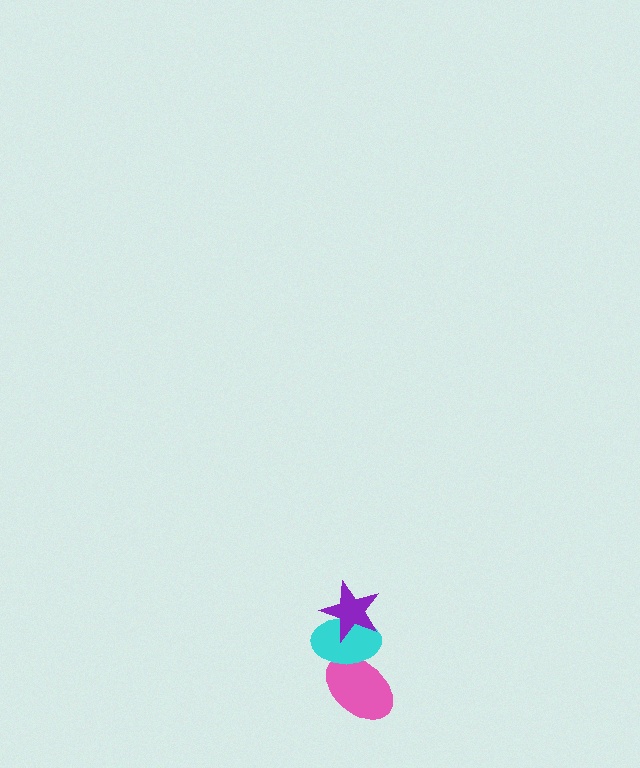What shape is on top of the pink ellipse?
The cyan ellipse is on top of the pink ellipse.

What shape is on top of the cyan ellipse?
The purple star is on top of the cyan ellipse.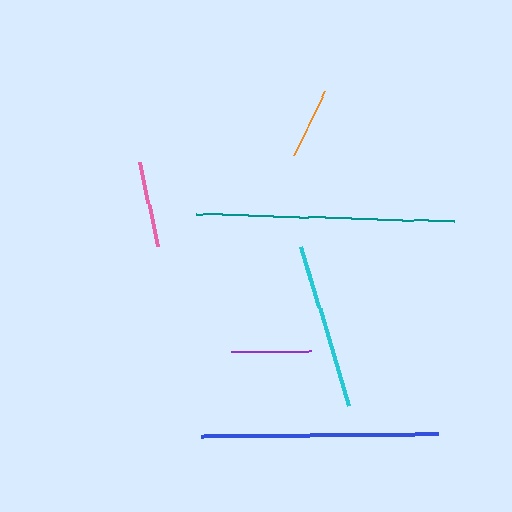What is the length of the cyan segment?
The cyan segment is approximately 167 pixels long.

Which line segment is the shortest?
The orange line is the shortest at approximately 71 pixels.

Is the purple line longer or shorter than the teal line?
The teal line is longer than the purple line.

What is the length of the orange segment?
The orange segment is approximately 71 pixels long.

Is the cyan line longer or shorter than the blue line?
The blue line is longer than the cyan line.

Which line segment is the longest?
The teal line is the longest at approximately 258 pixels.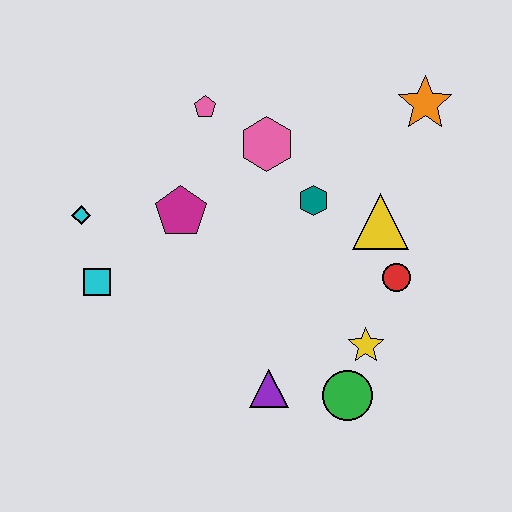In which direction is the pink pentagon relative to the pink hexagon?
The pink pentagon is to the left of the pink hexagon.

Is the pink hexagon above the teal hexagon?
Yes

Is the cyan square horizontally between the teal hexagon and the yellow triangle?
No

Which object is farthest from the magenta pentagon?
The orange star is farthest from the magenta pentagon.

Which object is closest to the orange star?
The yellow triangle is closest to the orange star.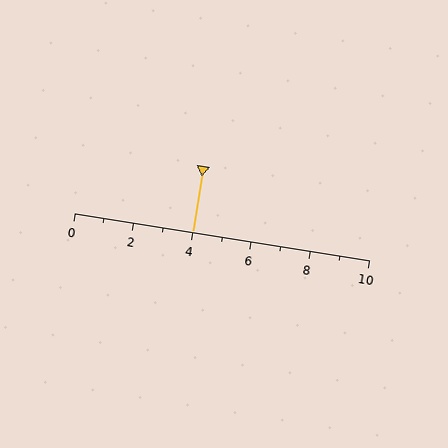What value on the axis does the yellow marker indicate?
The marker indicates approximately 4.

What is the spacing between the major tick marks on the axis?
The major ticks are spaced 2 apart.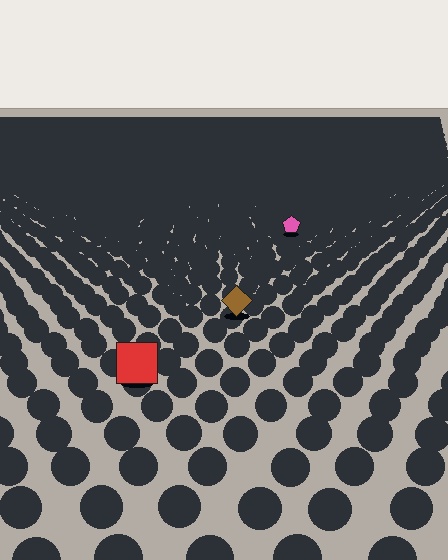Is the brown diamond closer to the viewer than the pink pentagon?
Yes. The brown diamond is closer — you can tell from the texture gradient: the ground texture is coarser near it.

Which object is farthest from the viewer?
The pink pentagon is farthest from the viewer. It appears smaller and the ground texture around it is denser.